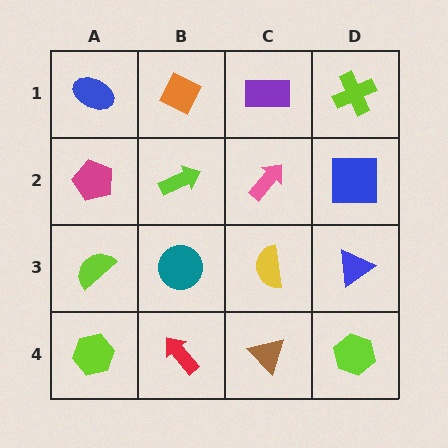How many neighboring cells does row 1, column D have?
2.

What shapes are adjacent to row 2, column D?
A lime cross (row 1, column D), a blue triangle (row 3, column D), a pink arrow (row 2, column C).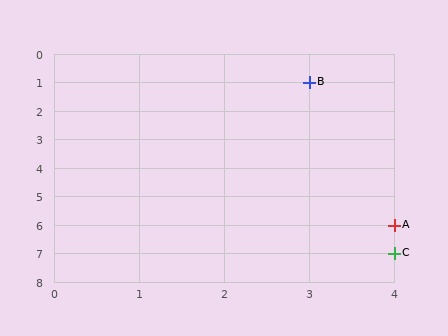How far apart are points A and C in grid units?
Points A and C are 1 row apart.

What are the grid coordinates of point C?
Point C is at grid coordinates (4, 7).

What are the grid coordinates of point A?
Point A is at grid coordinates (4, 6).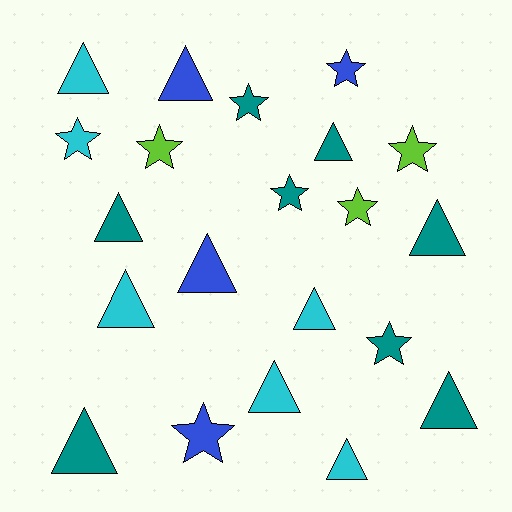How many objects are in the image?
There are 21 objects.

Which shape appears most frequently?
Triangle, with 12 objects.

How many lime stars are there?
There are 3 lime stars.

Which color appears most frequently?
Teal, with 8 objects.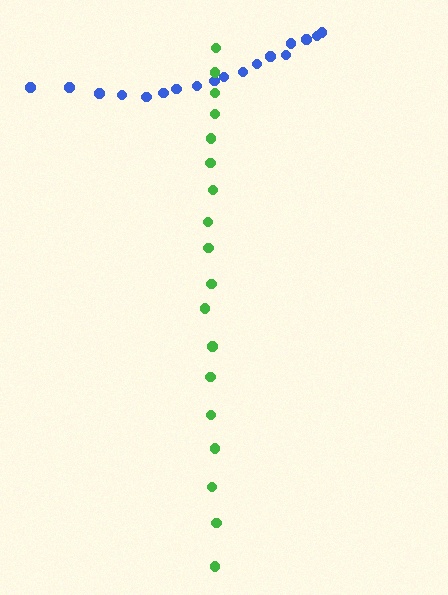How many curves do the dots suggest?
There are 2 distinct paths.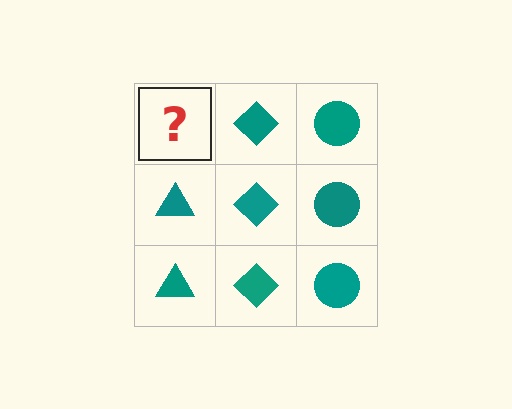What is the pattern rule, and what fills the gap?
The rule is that each column has a consistent shape. The gap should be filled with a teal triangle.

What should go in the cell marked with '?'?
The missing cell should contain a teal triangle.